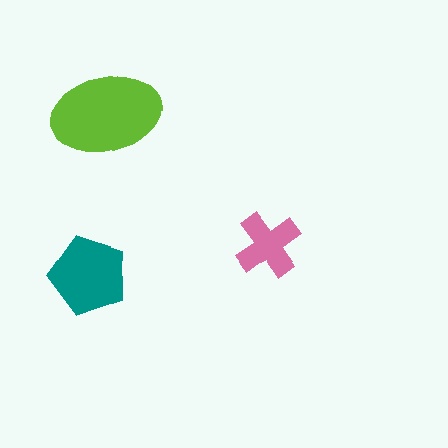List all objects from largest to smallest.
The lime ellipse, the teal pentagon, the pink cross.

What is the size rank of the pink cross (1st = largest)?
3rd.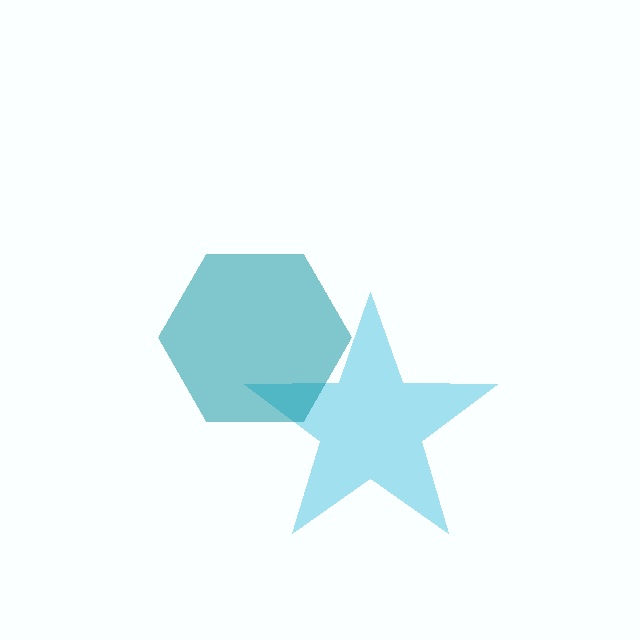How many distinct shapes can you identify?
There are 2 distinct shapes: a cyan star, a teal hexagon.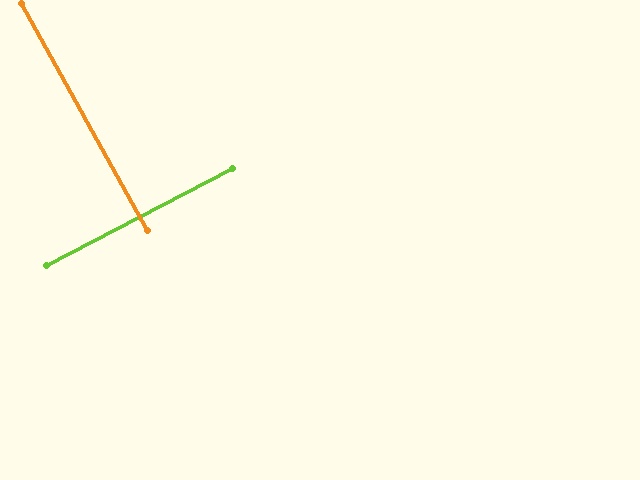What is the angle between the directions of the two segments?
Approximately 89 degrees.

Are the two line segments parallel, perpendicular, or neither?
Perpendicular — they meet at approximately 89°.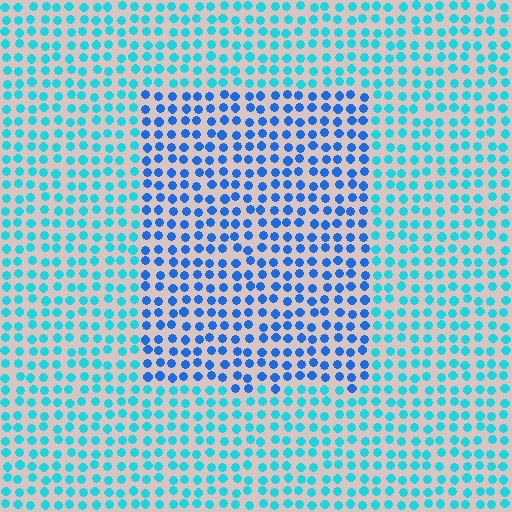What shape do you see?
I see a rectangle.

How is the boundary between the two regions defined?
The boundary is defined purely by a slight shift in hue (about 34 degrees). Spacing, size, and orientation are identical on both sides.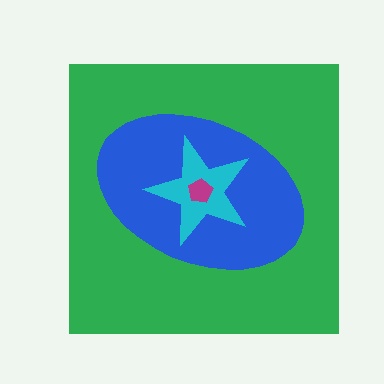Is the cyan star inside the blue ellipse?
Yes.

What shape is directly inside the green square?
The blue ellipse.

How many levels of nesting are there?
4.